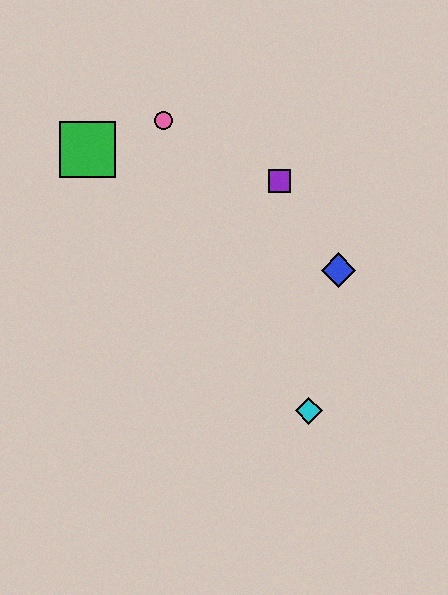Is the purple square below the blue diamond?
No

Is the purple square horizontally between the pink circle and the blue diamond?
Yes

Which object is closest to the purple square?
The blue diamond is closest to the purple square.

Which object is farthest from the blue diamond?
The green square is farthest from the blue diamond.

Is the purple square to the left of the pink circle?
No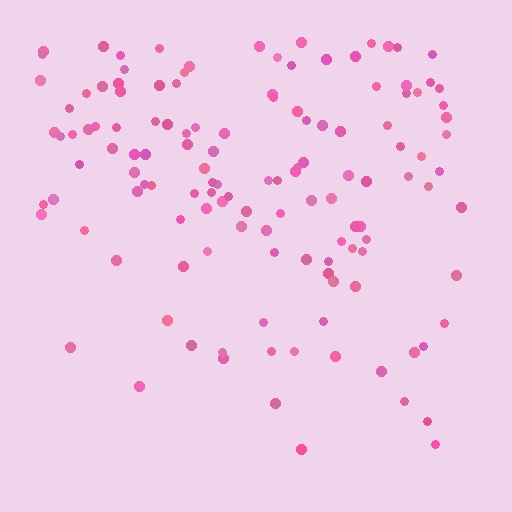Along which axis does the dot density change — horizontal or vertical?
Vertical.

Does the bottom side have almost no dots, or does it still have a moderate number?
Still a moderate number, just noticeably fewer than the top.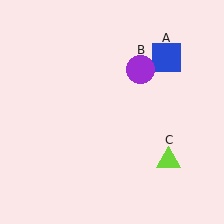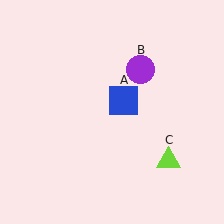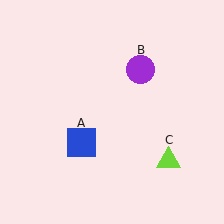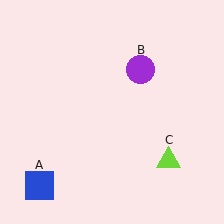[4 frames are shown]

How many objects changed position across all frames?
1 object changed position: blue square (object A).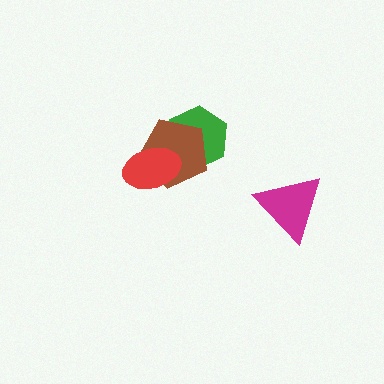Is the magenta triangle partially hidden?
No, no other shape covers it.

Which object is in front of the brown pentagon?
The red ellipse is in front of the brown pentagon.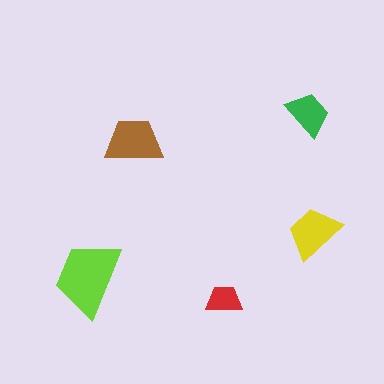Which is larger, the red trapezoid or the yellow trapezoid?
The yellow one.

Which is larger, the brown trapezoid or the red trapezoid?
The brown one.